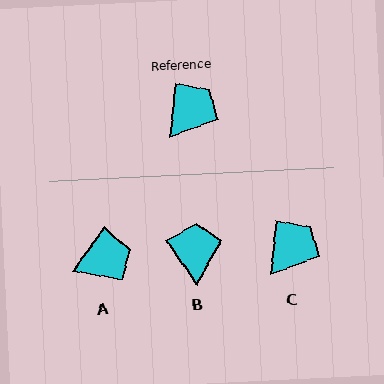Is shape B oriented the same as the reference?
No, it is off by about 40 degrees.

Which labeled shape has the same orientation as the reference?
C.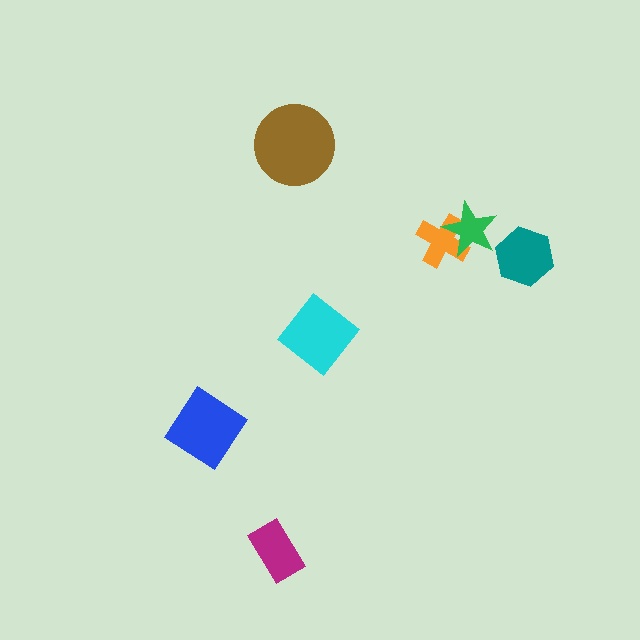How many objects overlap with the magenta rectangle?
0 objects overlap with the magenta rectangle.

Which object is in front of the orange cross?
The green star is in front of the orange cross.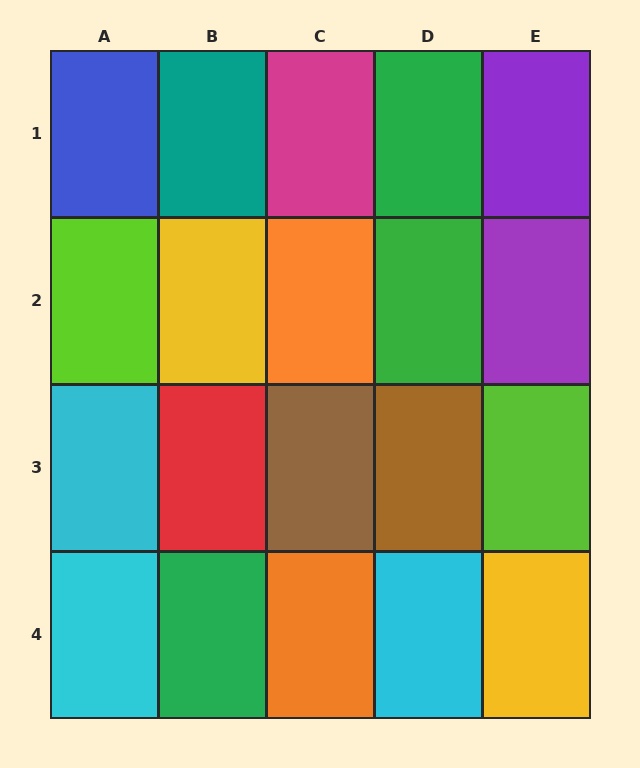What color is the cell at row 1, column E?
Purple.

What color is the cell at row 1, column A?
Blue.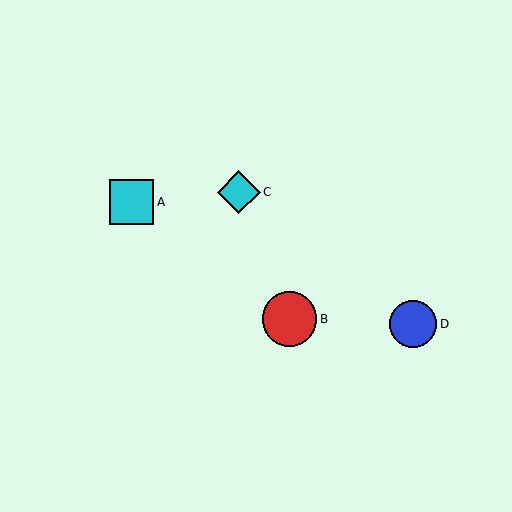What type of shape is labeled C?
Shape C is a cyan diamond.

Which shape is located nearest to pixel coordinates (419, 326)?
The blue circle (labeled D) at (413, 324) is nearest to that location.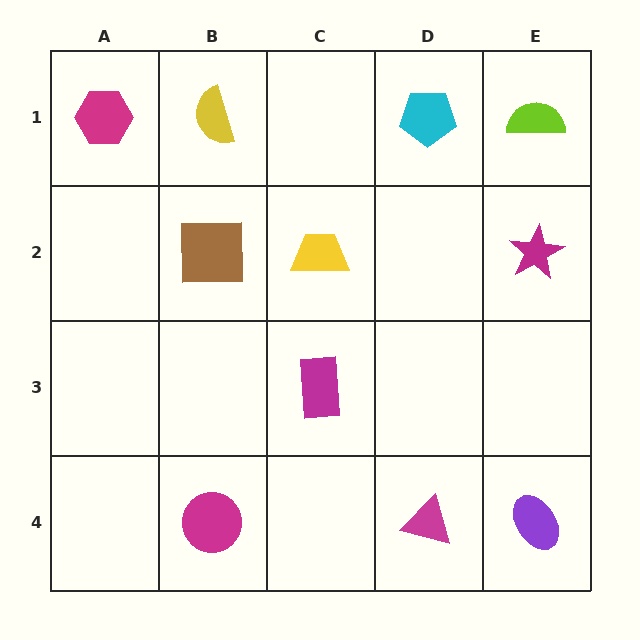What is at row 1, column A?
A magenta hexagon.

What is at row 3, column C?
A magenta rectangle.